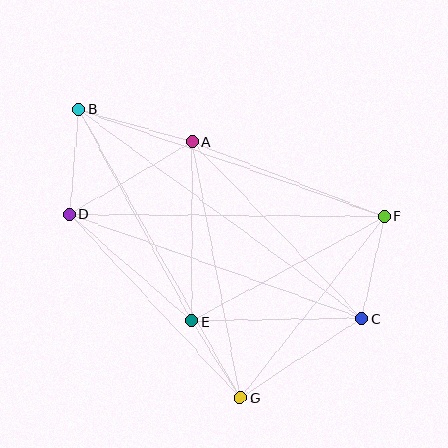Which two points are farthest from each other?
Points B and C are farthest from each other.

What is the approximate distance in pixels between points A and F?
The distance between A and F is approximately 207 pixels.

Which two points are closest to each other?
Points E and G are closest to each other.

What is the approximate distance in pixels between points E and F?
The distance between E and F is approximately 219 pixels.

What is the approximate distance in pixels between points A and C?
The distance between A and C is approximately 245 pixels.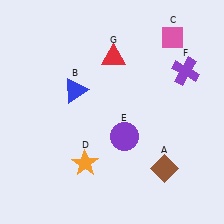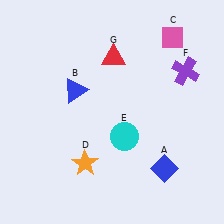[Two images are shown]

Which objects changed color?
A changed from brown to blue. E changed from purple to cyan.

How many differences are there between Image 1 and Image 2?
There are 2 differences between the two images.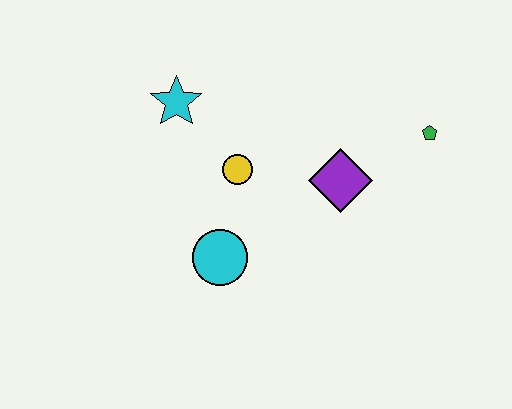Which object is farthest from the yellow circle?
The green pentagon is farthest from the yellow circle.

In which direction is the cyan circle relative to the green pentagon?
The cyan circle is to the left of the green pentagon.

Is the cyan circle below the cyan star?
Yes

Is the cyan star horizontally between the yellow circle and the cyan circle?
No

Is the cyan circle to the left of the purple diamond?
Yes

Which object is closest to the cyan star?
The yellow circle is closest to the cyan star.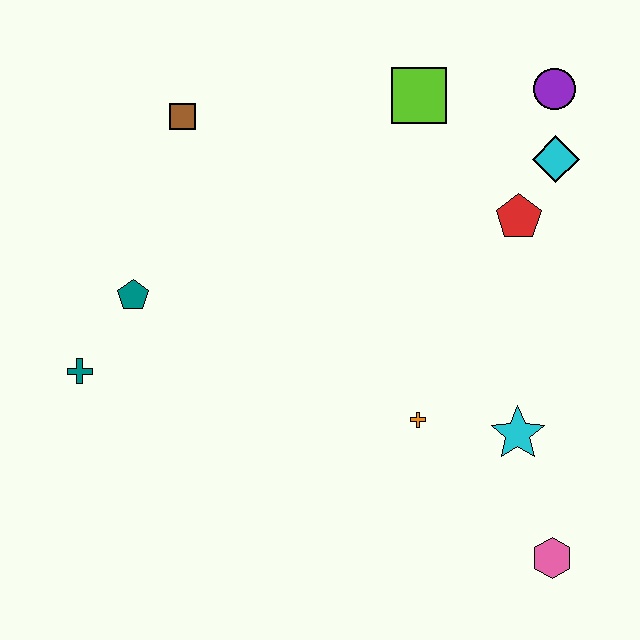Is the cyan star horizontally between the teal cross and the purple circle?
Yes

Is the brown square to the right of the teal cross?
Yes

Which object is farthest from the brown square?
The pink hexagon is farthest from the brown square.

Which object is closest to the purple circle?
The cyan diamond is closest to the purple circle.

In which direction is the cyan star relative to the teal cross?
The cyan star is to the right of the teal cross.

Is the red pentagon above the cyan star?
Yes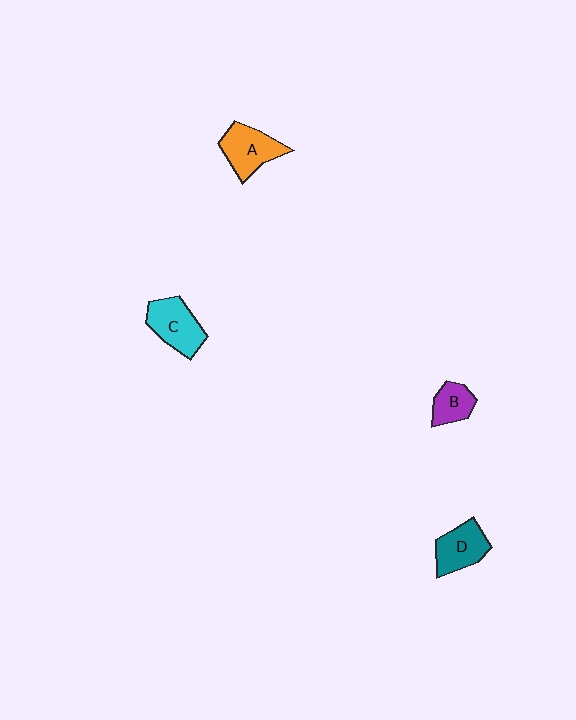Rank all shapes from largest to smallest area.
From largest to smallest: C (cyan), A (orange), D (teal), B (purple).